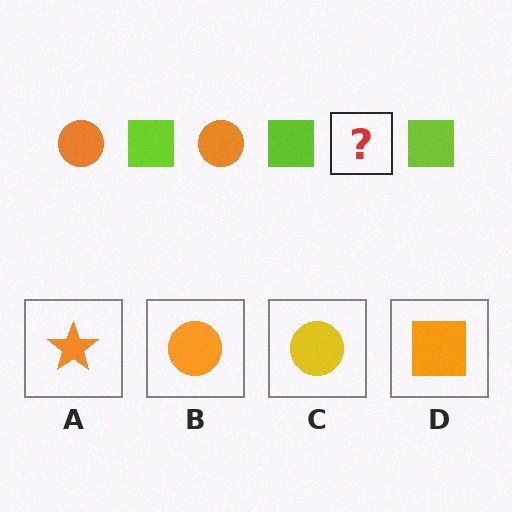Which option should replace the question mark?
Option B.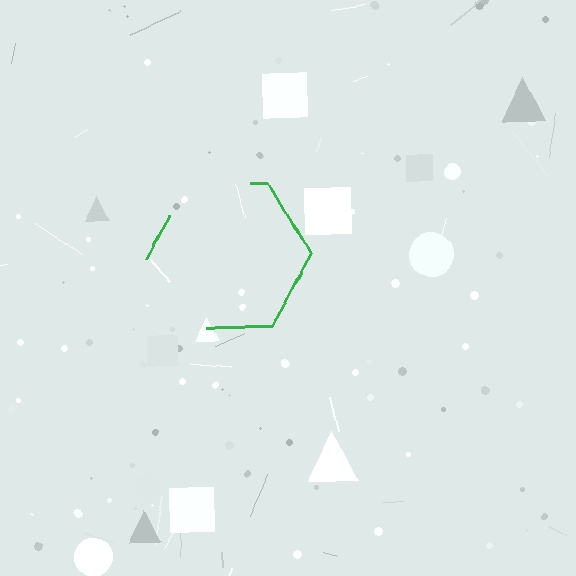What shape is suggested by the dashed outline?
The dashed outline suggests a hexagon.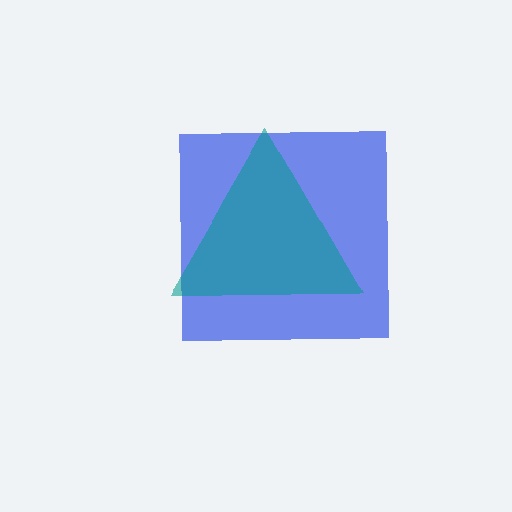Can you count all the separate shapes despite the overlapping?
Yes, there are 2 separate shapes.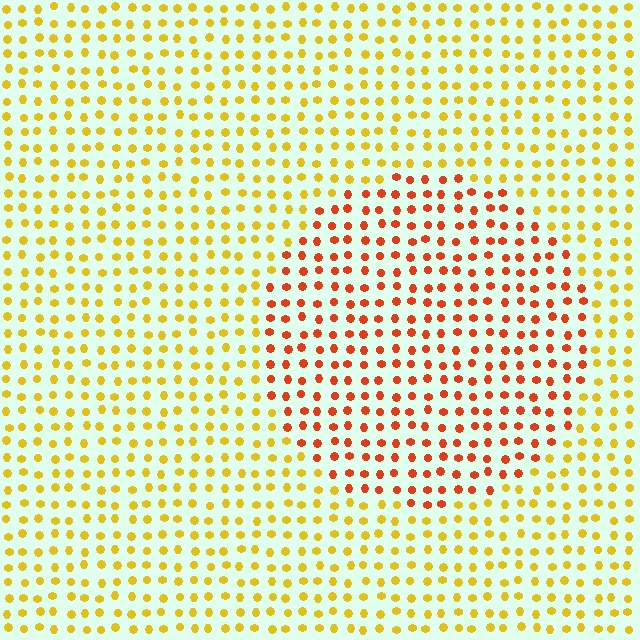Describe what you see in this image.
The image is filled with small yellow elements in a uniform arrangement. A circle-shaped region is visible where the elements are tinted to a slightly different hue, forming a subtle color boundary.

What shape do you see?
I see a circle.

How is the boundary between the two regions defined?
The boundary is defined purely by a slight shift in hue (about 41 degrees). Spacing, size, and orientation are identical on both sides.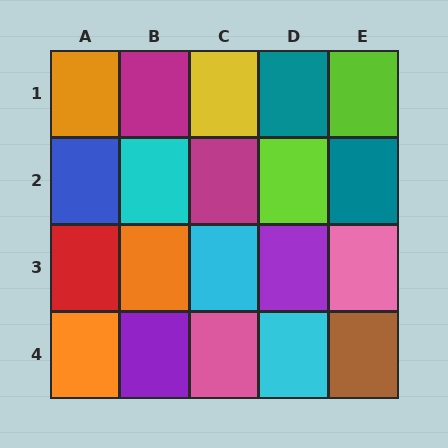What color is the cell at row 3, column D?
Purple.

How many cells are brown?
1 cell is brown.